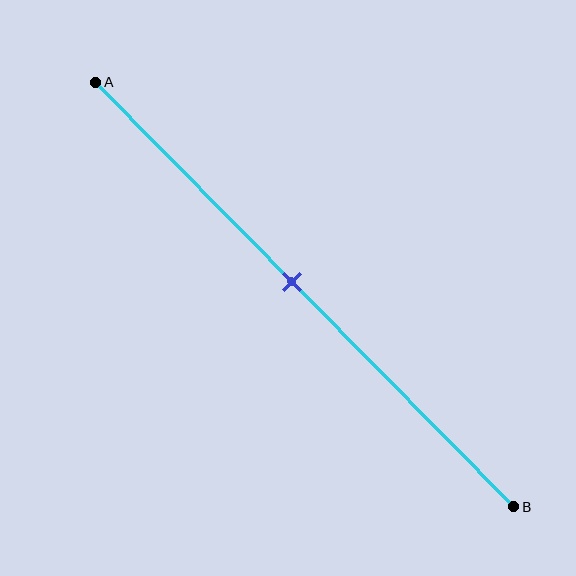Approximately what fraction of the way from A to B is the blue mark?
The blue mark is approximately 45% of the way from A to B.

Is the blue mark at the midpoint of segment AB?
Yes, the mark is approximately at the midpoint.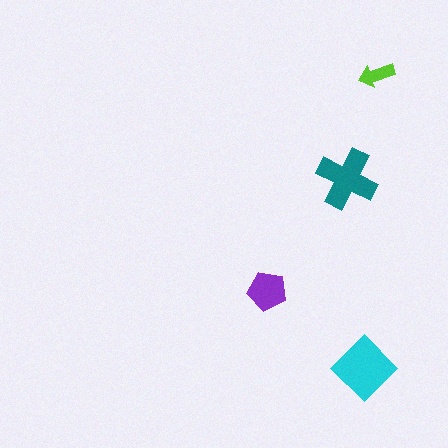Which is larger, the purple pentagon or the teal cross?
The teal cross.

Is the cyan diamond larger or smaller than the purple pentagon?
Larger.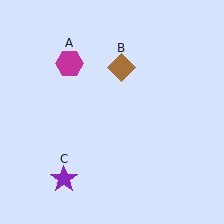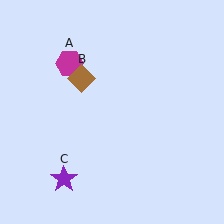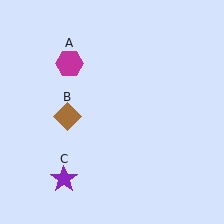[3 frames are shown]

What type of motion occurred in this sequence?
The brown diamond (object B) rotated counterclockwise around the center of the scene.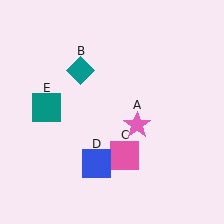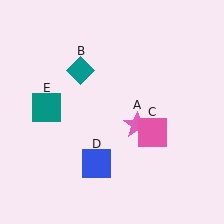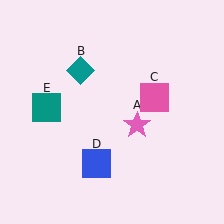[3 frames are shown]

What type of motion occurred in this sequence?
The pink square (object C) rotated counterclockwise around the center of the scene.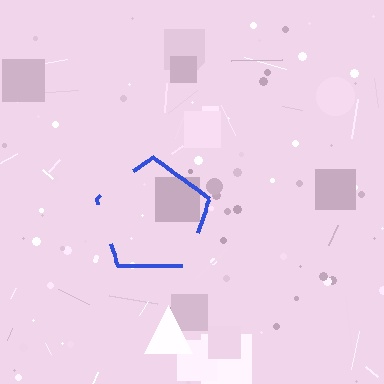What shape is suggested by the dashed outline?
The dashed outline suggests a pentagon.